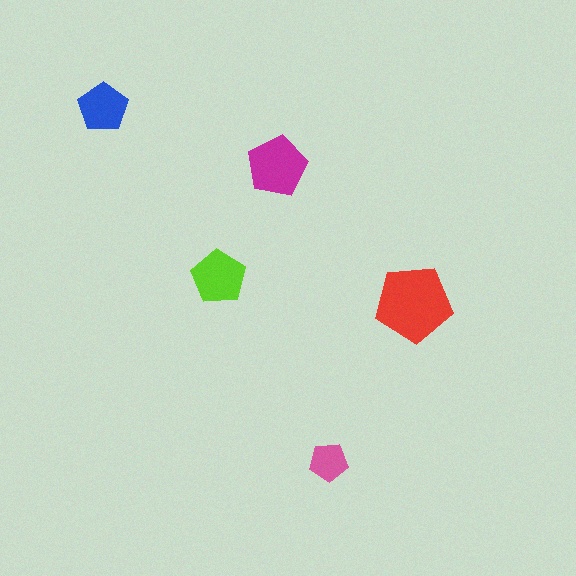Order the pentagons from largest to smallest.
the red one, the magenta one, the lime one, the blue one, the pink one.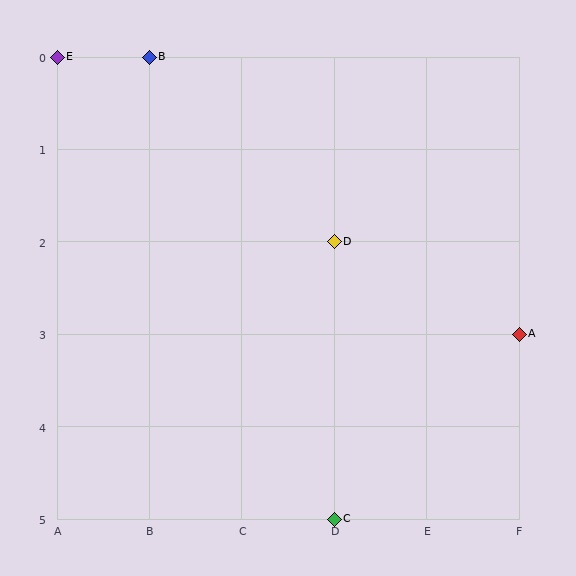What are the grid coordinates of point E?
Point E is at grid coordinates (A, 0).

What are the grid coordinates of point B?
Point B is at grid coordinates (B, 0).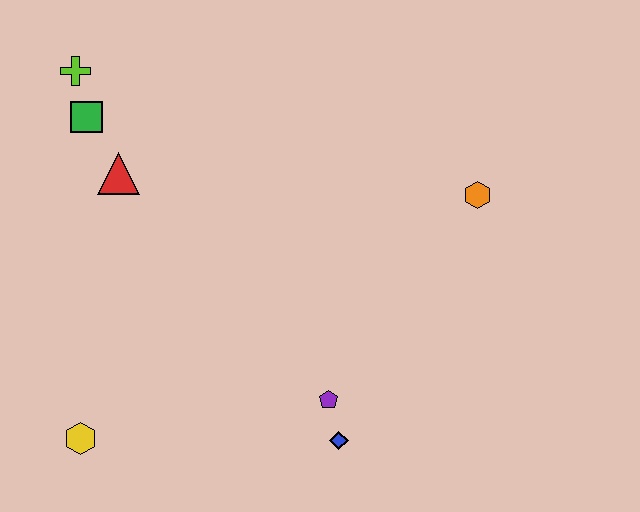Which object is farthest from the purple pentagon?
The lime cross is farthest from the purple pentagon.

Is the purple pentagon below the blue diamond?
No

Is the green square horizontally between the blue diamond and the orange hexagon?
No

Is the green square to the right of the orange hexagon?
No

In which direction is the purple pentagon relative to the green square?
The purple pentagon is below the green square.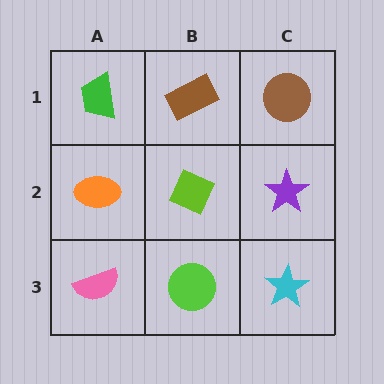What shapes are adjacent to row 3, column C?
A purple star (row 2, column C), a lime circle (row 3, column B).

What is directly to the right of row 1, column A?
A brown rectangle.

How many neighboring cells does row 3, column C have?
2.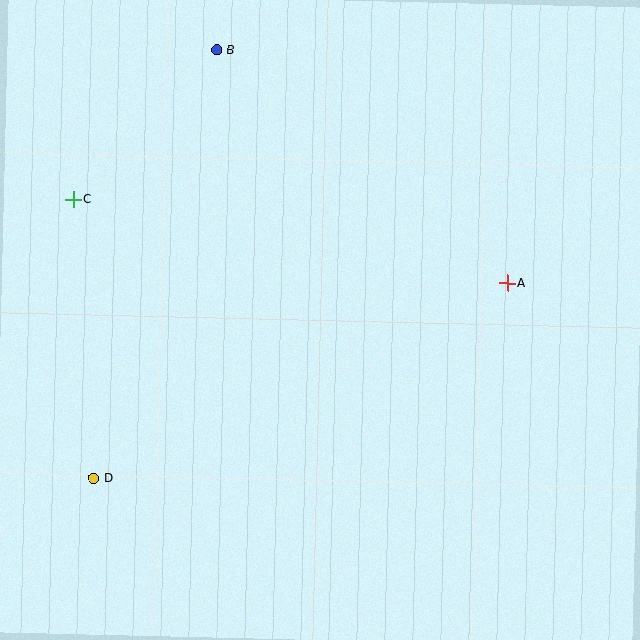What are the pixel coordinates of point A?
Point A is at (507, 283).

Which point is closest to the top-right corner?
Point A is closest to the top-right corner.